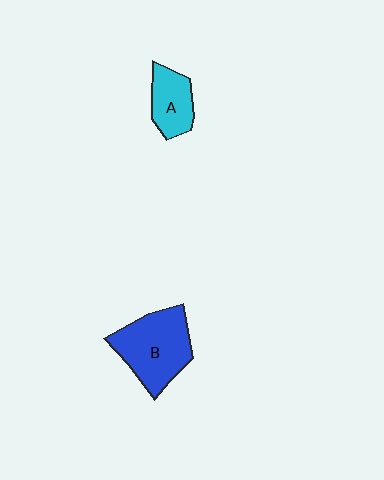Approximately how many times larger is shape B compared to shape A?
Approximately 1.8 times.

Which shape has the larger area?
Shape B (blue).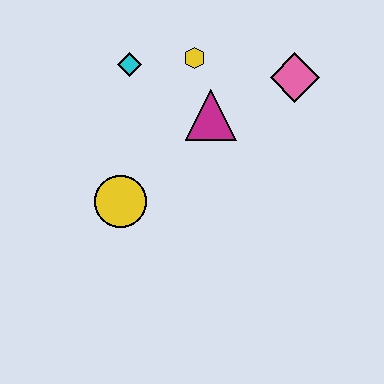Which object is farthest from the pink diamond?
The yellow circle is farthest from the pink diamond.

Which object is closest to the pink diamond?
The magenta triangle is closest to the pink diamond.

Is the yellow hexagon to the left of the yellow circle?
No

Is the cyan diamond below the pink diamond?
No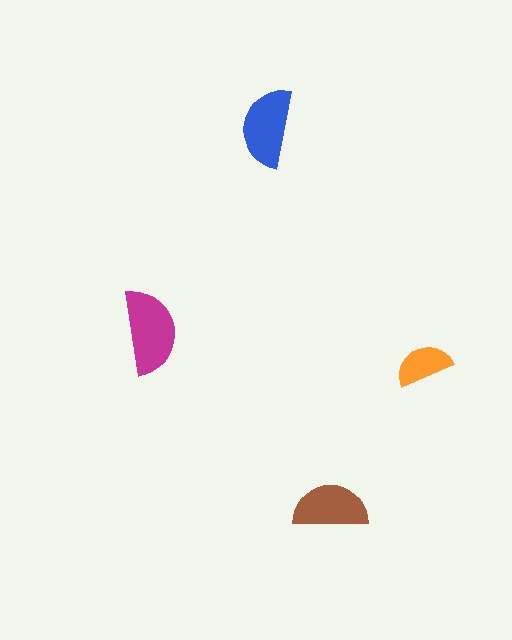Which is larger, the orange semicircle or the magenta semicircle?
The magenta one.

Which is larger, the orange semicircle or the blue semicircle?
The blue one.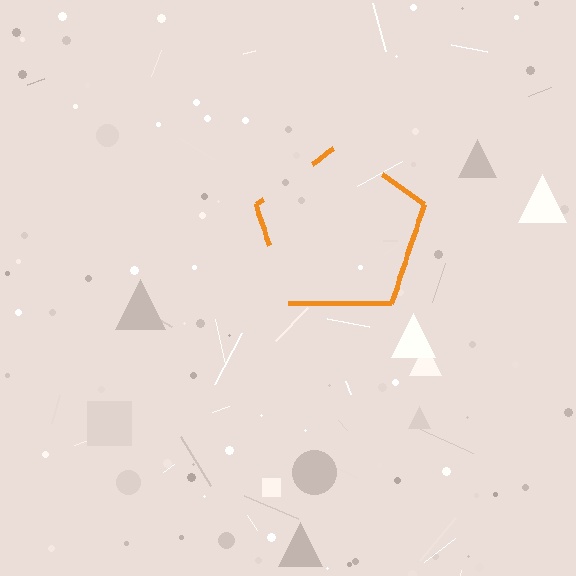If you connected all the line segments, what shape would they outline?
They would outline a pentagon.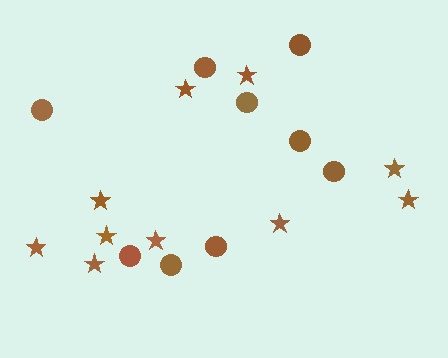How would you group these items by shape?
There are 2 groups: one group of stars (10) and one group of circles (9).